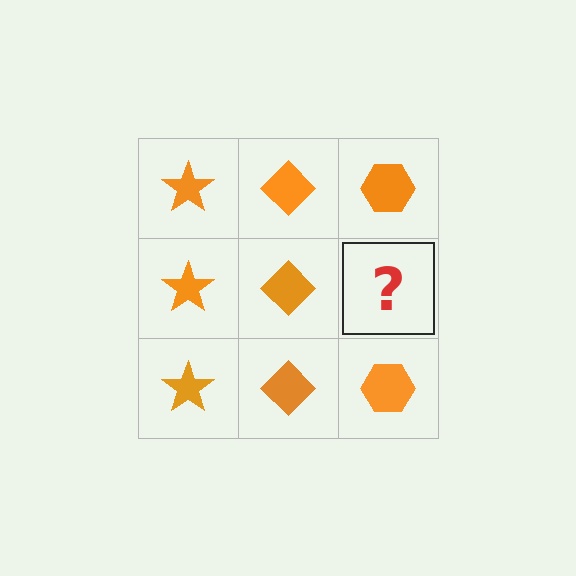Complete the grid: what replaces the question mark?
The question mark should be replaced with an orange hexagon.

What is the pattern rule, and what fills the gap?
The rule is that each column has a consistent shape. The gap should be filled with an orange hexagon.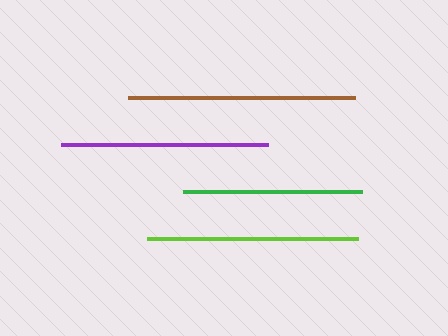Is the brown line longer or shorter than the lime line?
The brown line is longer than the lime line.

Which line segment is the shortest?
The green line is the shortest at approximately 180 pixels.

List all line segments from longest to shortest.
From longest to shortest: brown, lime, purple, green.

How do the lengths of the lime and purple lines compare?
The lime and purple lines are approximately the same length.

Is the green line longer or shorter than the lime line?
The lime line is longer than the green line.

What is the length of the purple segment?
The purple segment is approximately 208 pixels long.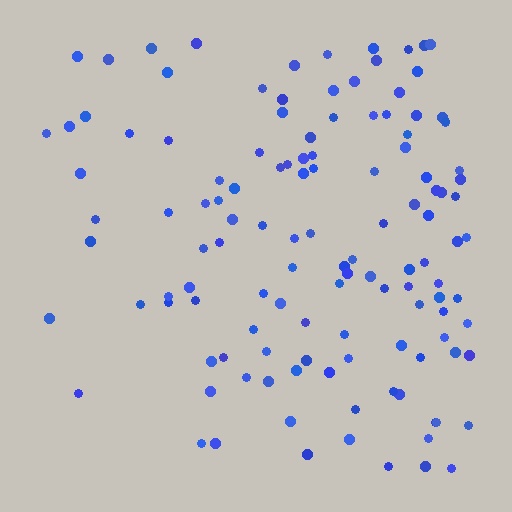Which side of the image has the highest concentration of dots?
The right.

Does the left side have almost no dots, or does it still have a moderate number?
Still a moderate number, just noticeably fewer than the right.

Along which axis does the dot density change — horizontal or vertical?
Horizontal.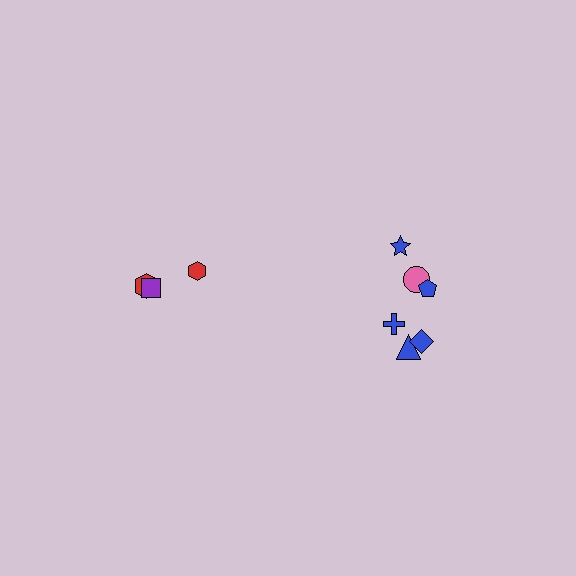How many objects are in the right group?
There are 6 objects.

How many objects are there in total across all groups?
There are 9 objects.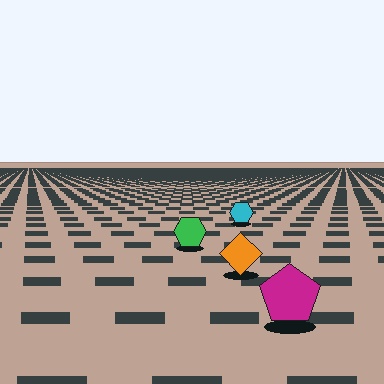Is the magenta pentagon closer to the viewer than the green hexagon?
Yes. The magenta pentagon is closer — you can tell from the texture gradient: the ground texture is coarser near it.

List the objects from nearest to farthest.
From nearest to farthest: the magenta pentagon, the orange diamond, the green hexagon, the cyan hexagon.